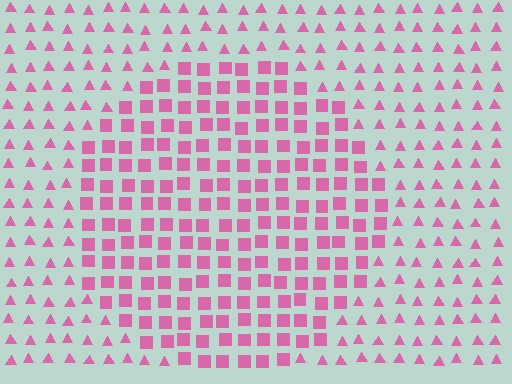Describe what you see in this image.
The image is filled with small pink elements arranged in a uniform grid. A circle-shaped region contains squares, while the surrounding area contains triangles. The boundary is defined purely by the change in element shape.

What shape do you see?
I see a circle.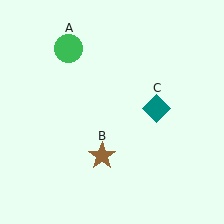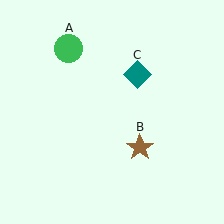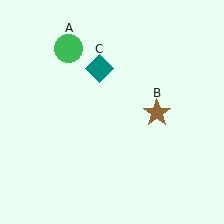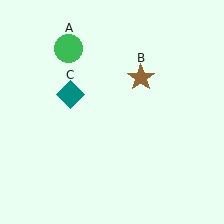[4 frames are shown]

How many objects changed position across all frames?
2 objects changed position: brown star (object B), teal diamond (object C).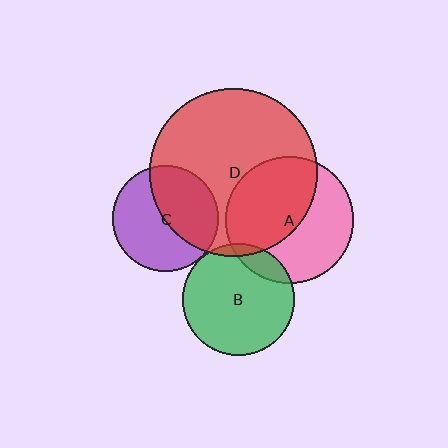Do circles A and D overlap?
Yes.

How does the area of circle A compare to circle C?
Approximately 1.4 times.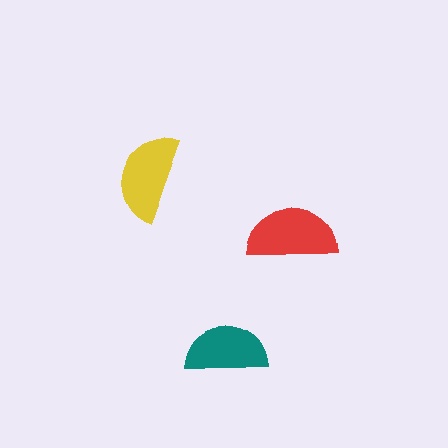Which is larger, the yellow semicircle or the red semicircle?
The red one.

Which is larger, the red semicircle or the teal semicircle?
The red one.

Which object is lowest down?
The teal semicircle is bottommost.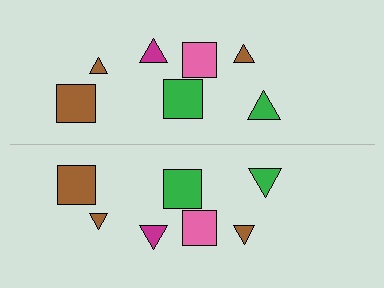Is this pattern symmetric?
Yes, this pattern has bilateral (reflection) symmetry.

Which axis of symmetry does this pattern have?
The pattern has a horizontal axis of symmetry running through the center of the image.